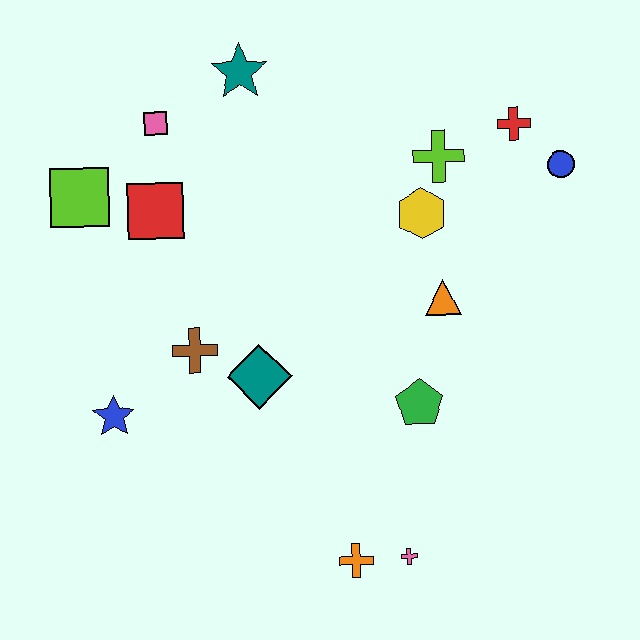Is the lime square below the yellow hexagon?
No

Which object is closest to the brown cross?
The teal diamond is closest to the brown cross.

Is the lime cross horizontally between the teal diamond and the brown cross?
No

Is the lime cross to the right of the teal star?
Yes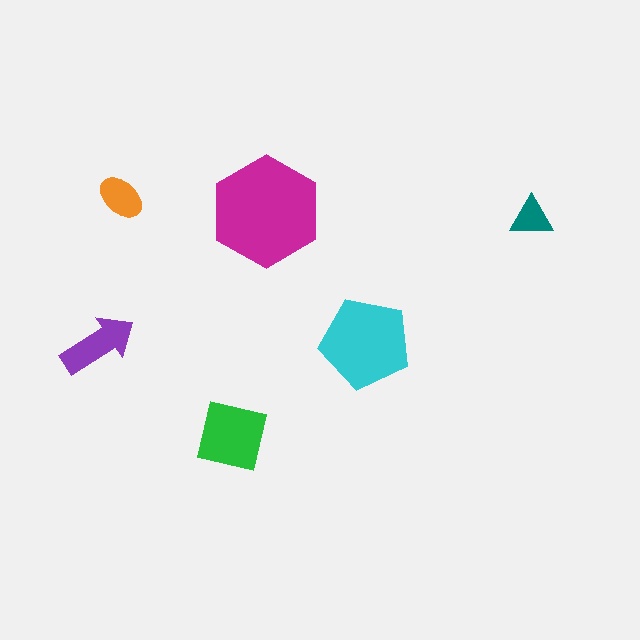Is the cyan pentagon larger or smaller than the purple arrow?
Larger.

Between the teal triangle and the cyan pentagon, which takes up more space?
The cyan pentagon.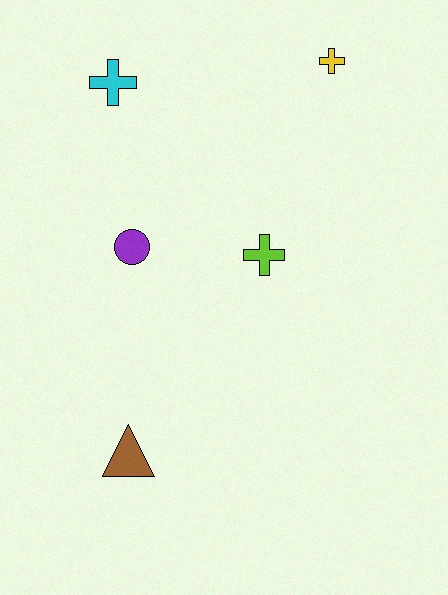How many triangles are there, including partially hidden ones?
There is 1 triangle.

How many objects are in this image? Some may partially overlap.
There are 5 objects.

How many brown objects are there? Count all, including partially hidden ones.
There is 1 brown object.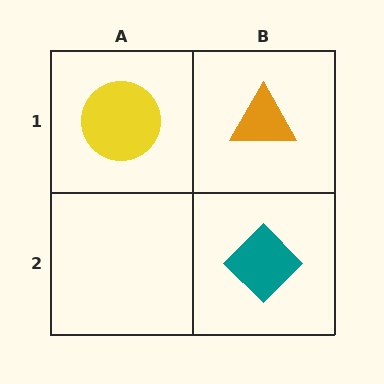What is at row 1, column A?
A yellow circle.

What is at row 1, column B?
An orange triangle.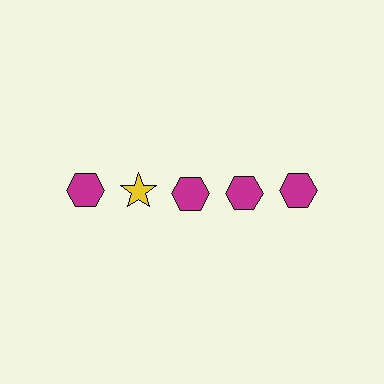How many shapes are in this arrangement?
There are 5 shapes arranged in a grid pattern.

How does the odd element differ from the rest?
It differs in both color (yellow instead of magenta) and shape (star instead of hexagon).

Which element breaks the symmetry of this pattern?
The yellow star in the top row, second from left column breaks the symmetry. All other shapes are magenta hexagons.